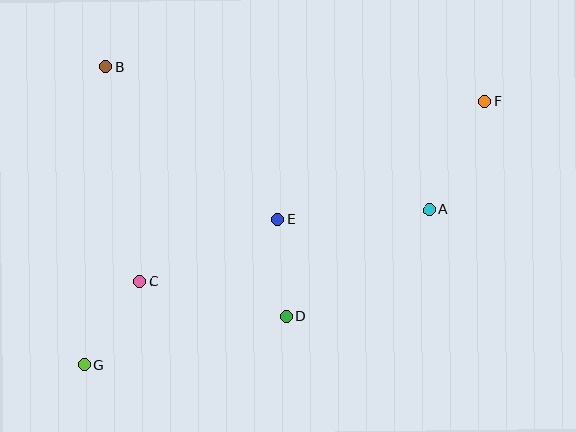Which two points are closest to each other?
Points D and E are closest to each other.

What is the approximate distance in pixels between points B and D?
The distance between B and D is approximately 308 pixels.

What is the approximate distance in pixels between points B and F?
The distance between B and F is approximately 380 pixels.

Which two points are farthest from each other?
Points F and G are farthest from each other.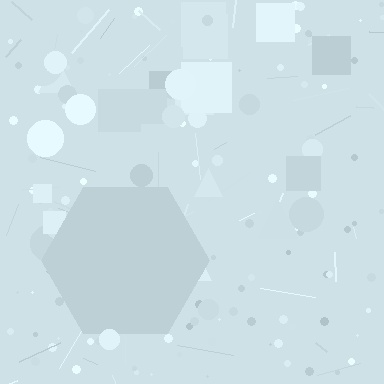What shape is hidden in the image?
A hexagon is hidden in the image.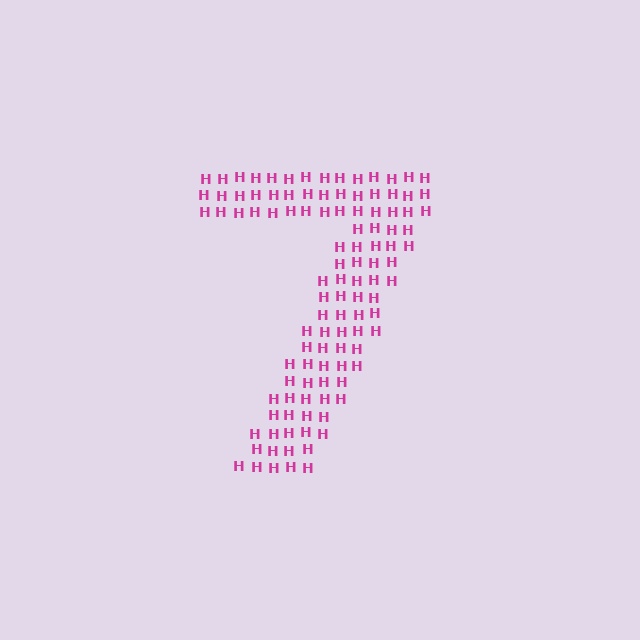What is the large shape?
The large shape is the digit 7.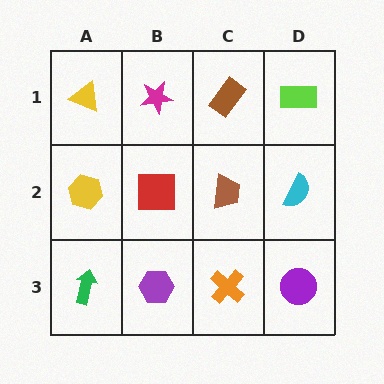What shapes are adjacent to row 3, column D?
A cyan semicircle (row 2, column D), an orange cross (row 3, column C).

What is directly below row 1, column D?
A cyan semicircle.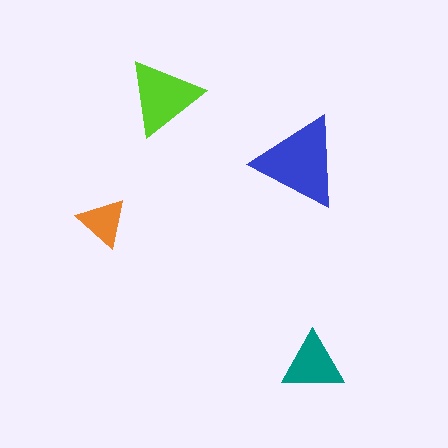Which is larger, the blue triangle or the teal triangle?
The blue one.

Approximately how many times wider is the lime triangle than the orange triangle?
About 1.5 times wider.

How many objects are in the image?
There are 4 objects in the image.